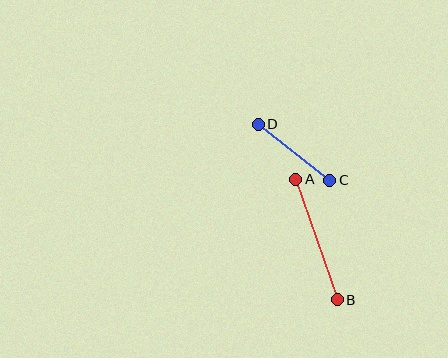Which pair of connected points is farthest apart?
Points A and B are farthest apart.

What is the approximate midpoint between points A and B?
The midpoint is at approximately (316, 239) pixels.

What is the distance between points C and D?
The distance is approximately 91 pixels.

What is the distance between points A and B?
The distance is approximately 128 pixels.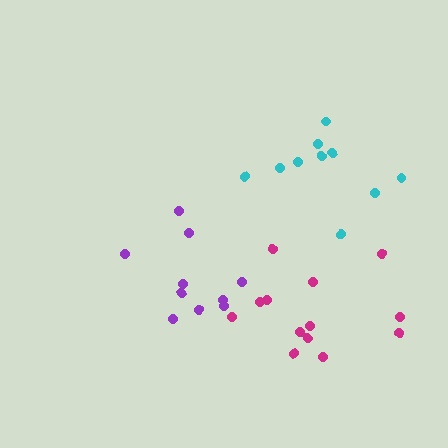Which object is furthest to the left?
The purple cluster is leftmost.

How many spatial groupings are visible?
There are 3 spatial groupings.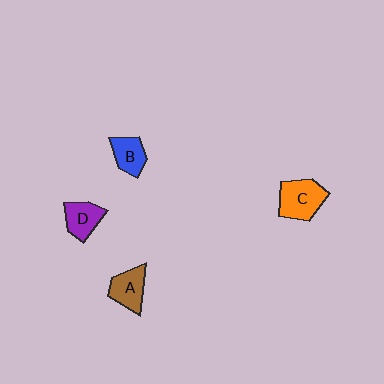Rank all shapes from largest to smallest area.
From largest to smallest: C (orange), A (brown), D (purple), B (blue).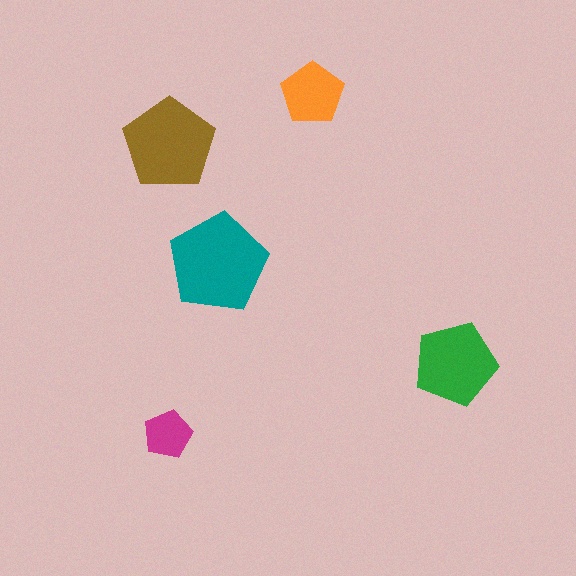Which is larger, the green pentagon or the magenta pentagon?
The green one.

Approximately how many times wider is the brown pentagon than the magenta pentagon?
About 2 times wider.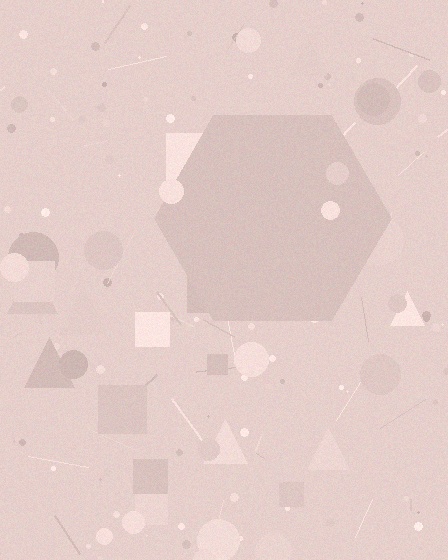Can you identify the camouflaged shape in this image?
The camouflaged shape is a hexagon.